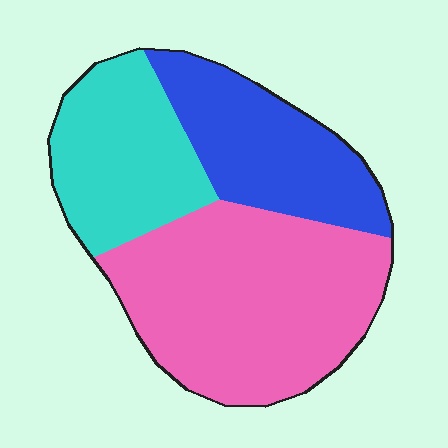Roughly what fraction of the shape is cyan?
Cyan takes up between a quarter and a half of the shape.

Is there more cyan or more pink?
Pink.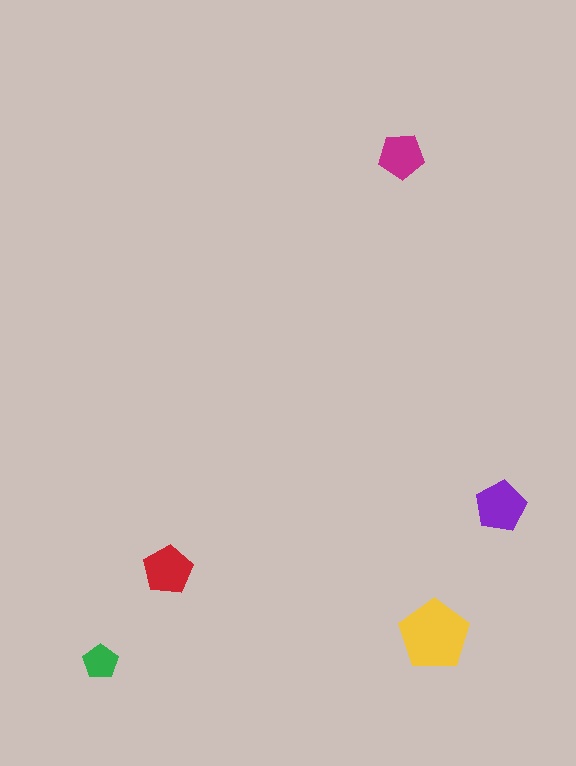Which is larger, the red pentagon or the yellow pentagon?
The yellow one.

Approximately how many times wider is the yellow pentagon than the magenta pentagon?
About 1.5 times wider.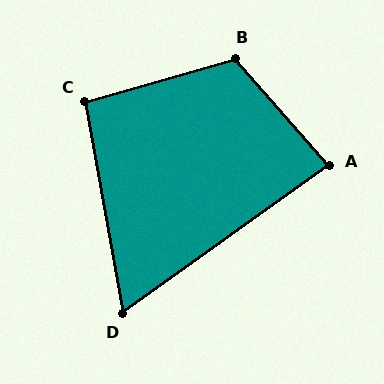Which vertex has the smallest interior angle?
D, at approximately 65 degrees.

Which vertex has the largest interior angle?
B, at approximately 115 degrees.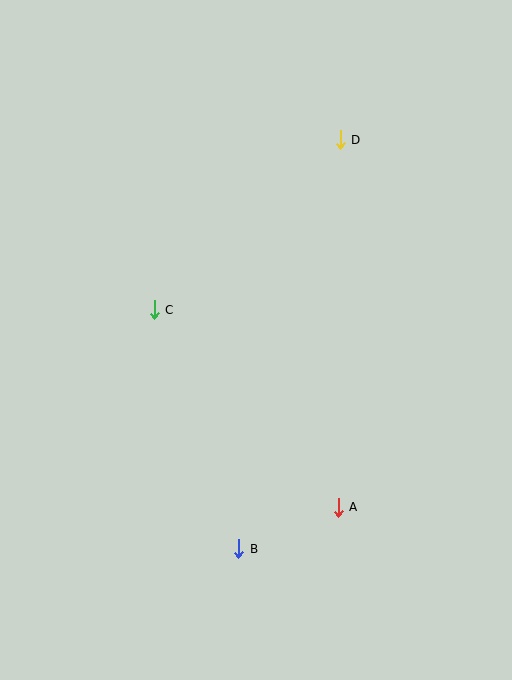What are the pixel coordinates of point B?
Point B is at (239, 549).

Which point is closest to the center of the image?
Point C at (154, 310) is closest to the center.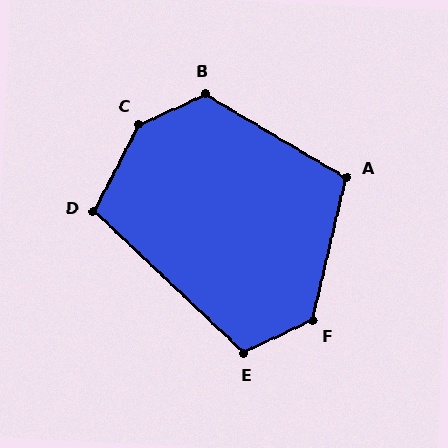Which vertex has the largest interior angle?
C, at approximately 142 degrees.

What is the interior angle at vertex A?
Approximately 107 degrees (obtuse).